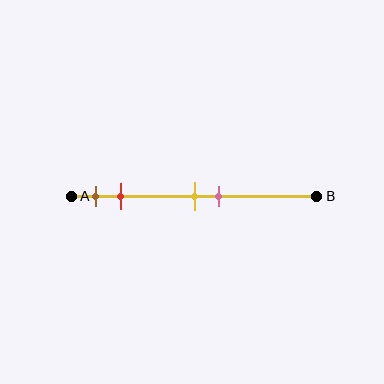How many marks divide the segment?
There are 4 marks dividing the segment.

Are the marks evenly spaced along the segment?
No, the marks are not evenly spaced.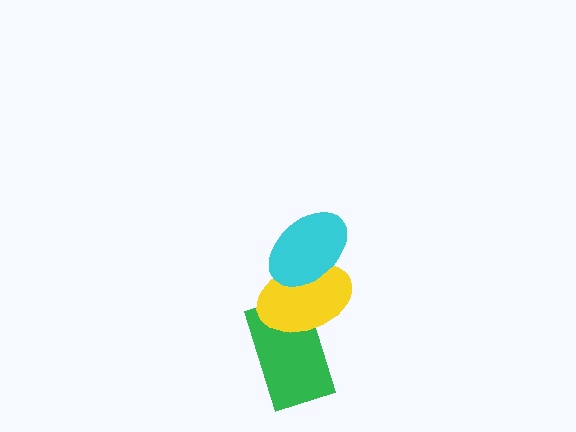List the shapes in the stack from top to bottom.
From top to bottom: the cyan ellipse, the yellow ellipse, the green rectangle.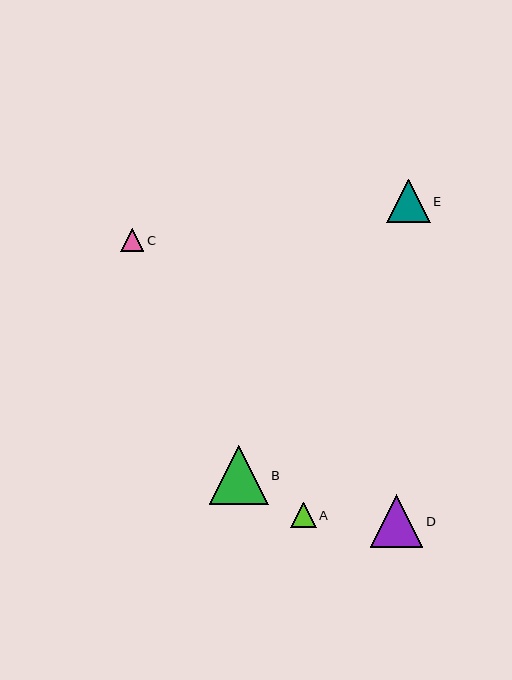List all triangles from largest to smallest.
From largest to smallest: B, D, E, A, C.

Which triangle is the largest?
Triangle B is the largest with a size of approximately 59 pixels.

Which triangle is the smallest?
Triangle C is the smallest with a size of approximately 23 pixels.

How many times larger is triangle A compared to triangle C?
Triangle A is approximately 1.1 times the size of triangle C.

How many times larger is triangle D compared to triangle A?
Triangle D is approximately 2.1 times the size of triangle A.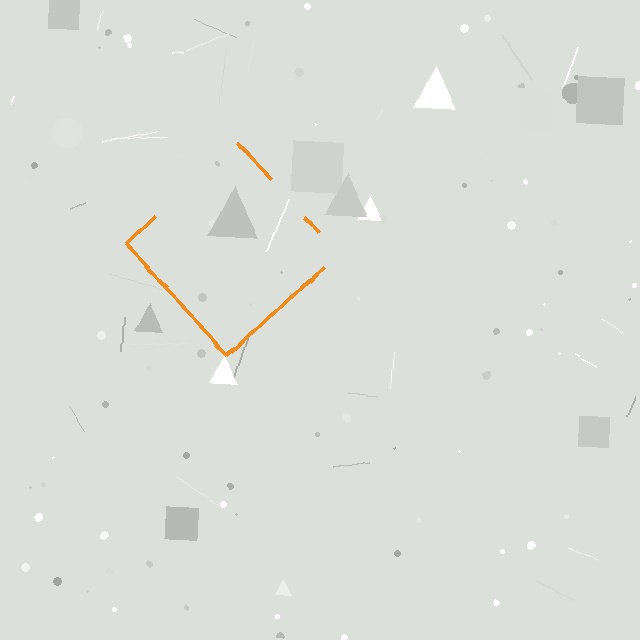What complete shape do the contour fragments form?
The contour fragments form a diamond.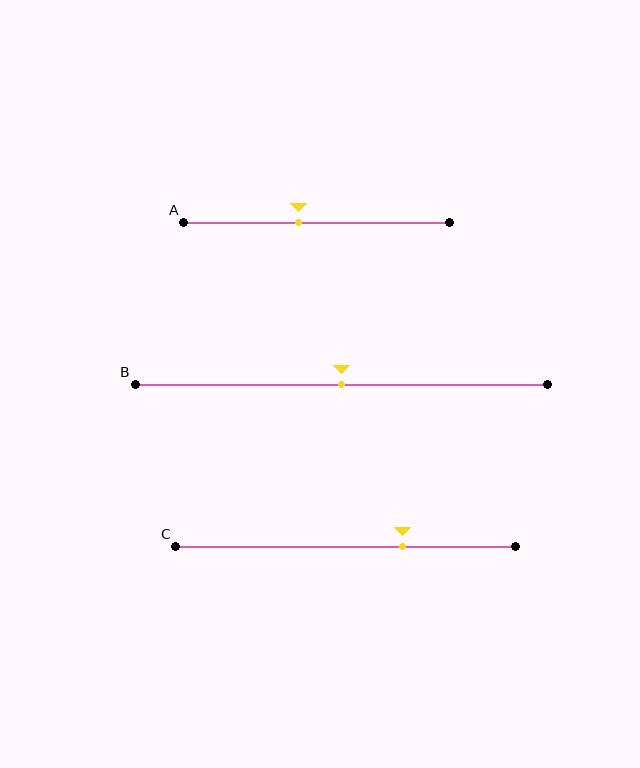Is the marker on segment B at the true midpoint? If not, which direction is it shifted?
Yes, the marker on segment B is at the true midpoint.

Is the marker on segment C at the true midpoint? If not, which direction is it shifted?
No, the marker on segment C is shifted to the right by about 17% of the segment length.